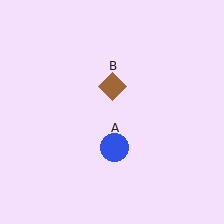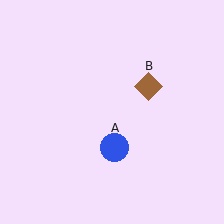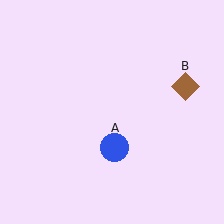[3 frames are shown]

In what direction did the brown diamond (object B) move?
The brown diamond (object B) moved right.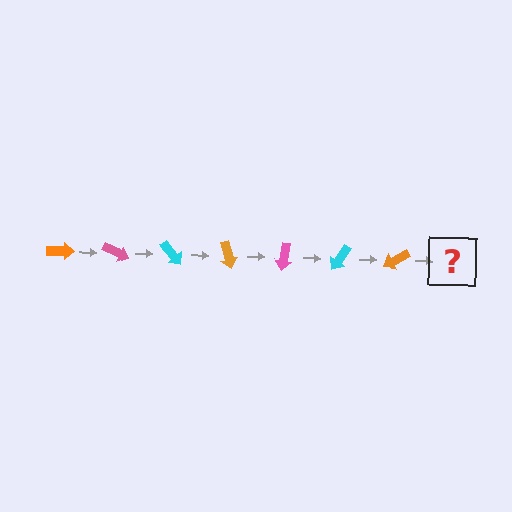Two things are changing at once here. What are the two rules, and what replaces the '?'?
The two rules are that it rotates 25 degrees each step and the color cycles through orange, pink, and cyan. The '?' should be a pink arrow, rotated 175 degrees from the start.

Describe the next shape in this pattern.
It should be a pink arrow, rotated 175 degrees from the start.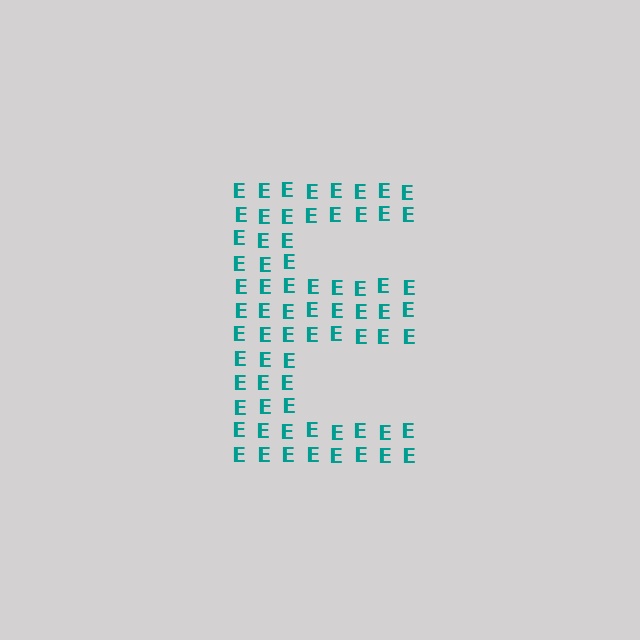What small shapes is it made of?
It is made of small letter E's.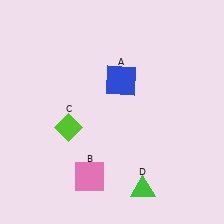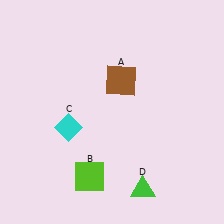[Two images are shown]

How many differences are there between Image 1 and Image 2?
There are 3 differences between the two images.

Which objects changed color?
A changed from blue to brown. B changed from pink to lime. C changed from lime to cyan.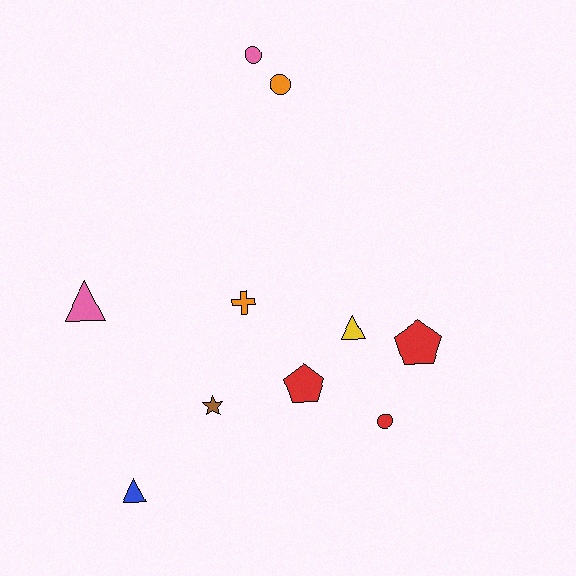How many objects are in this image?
There are 10 objects.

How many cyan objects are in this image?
There are no cyan objects.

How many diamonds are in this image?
There are no diamonds.